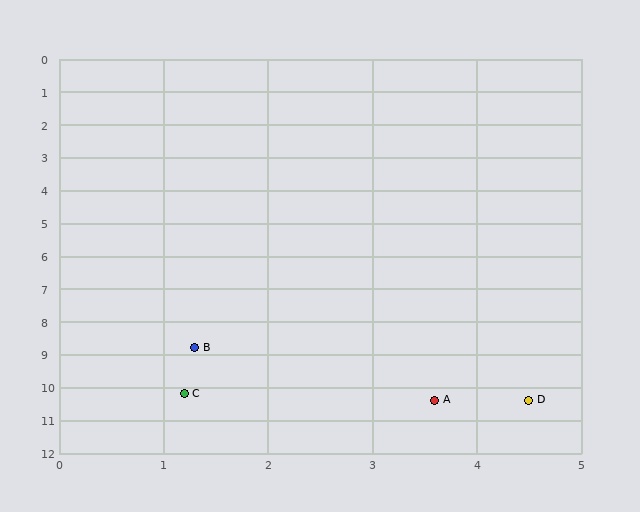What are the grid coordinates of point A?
Point A is at approximately (3.6, 10.4).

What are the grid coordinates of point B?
Point B is at approximately (1.3, 8.8).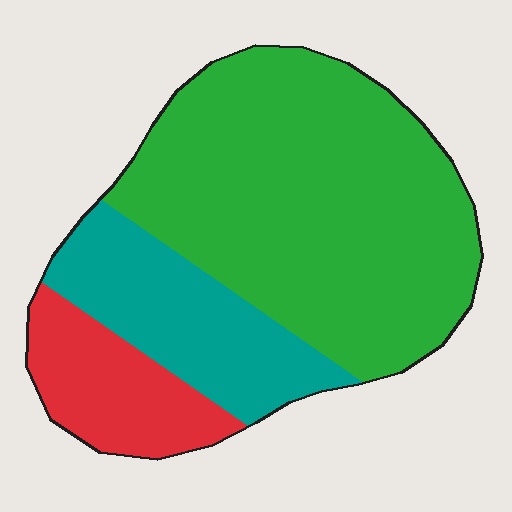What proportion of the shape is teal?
Teal takes up about one fifth (1/5) of the shape.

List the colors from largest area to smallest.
From largest to smallest: green, teal, red.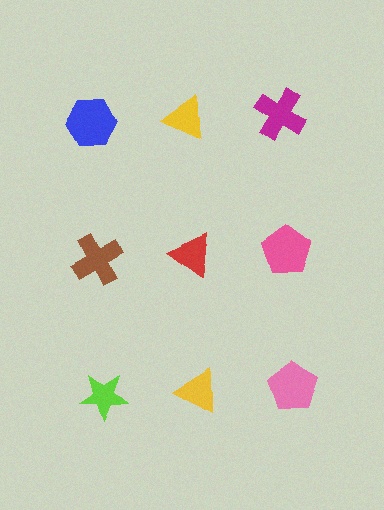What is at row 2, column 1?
A brown cross.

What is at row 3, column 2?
A yellow triangle.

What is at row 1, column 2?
A yellow triangle.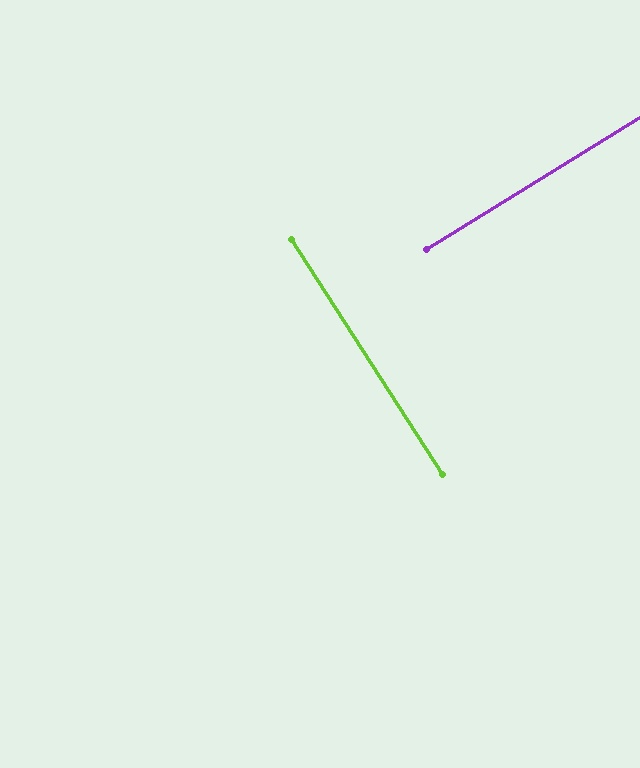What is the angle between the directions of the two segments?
Approximately 89 degrees.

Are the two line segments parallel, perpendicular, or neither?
Perpendicular — they meet at approximately 89°.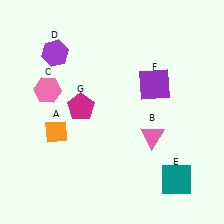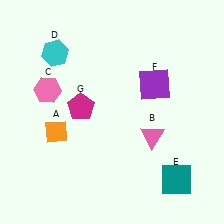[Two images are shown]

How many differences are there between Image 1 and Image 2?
There is 1 difference between the two images.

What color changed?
The hexagon (D) changed from purple in Image 1 to cyan in Image 2.